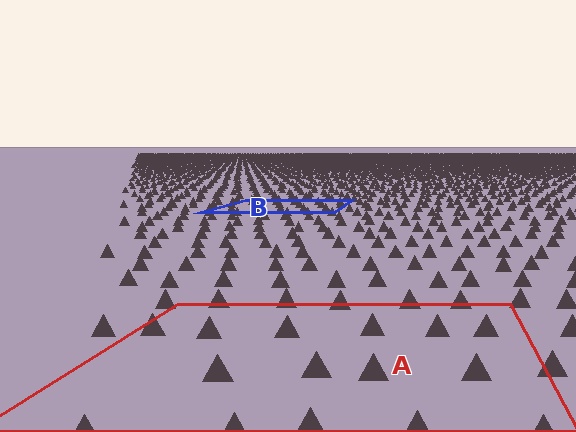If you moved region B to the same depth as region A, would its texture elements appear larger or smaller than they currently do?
They would appear larger. At a closer depth, the same texture elements are projected at a bigger on-screen size.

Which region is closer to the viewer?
Region A is closer. The texture elements there are larger and more spread out.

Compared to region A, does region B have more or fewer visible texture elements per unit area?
Region B has more texture elements per unit area — they are packed more densely because it is farther away.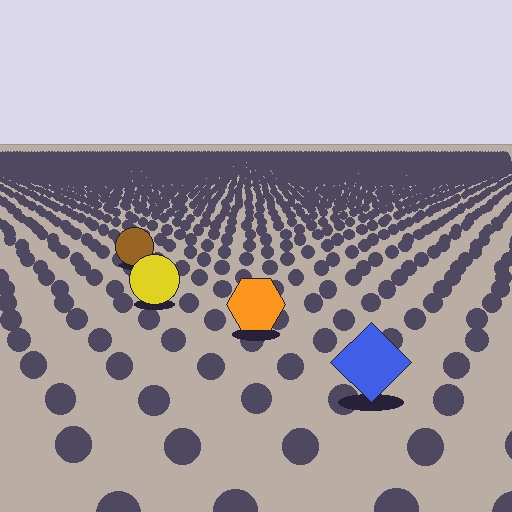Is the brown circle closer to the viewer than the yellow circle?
No. The yellow circle is closer — you can tell from the texture gradient: the ground texture is coarser near it.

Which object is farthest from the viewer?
The brown circle is farthest from the viewer. It appears smaller and the ground texture around it is denser.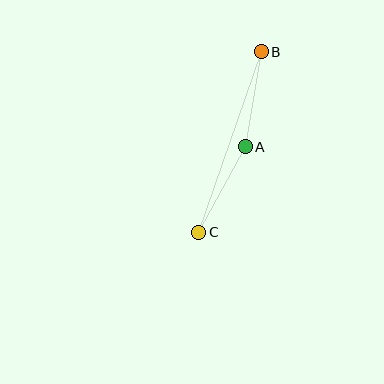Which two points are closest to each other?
Points A and B are closest to each other.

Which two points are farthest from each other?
Points B and C are farthest from each other.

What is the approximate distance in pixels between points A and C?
The distance between A and C is approximately 97 pixels.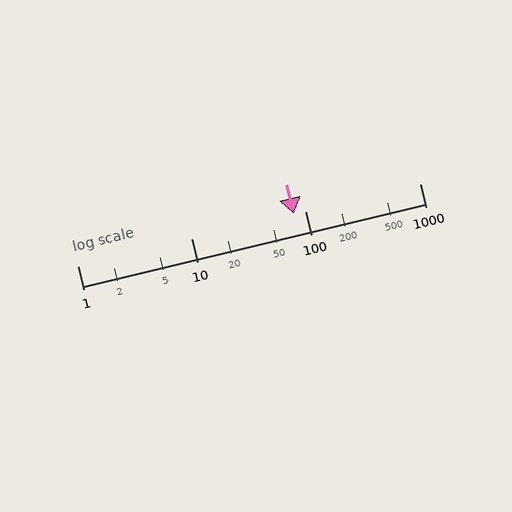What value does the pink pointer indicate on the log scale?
The pointer indicates approximately 79.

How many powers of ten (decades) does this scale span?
The scale spans 3 decades, from 1 to 1000.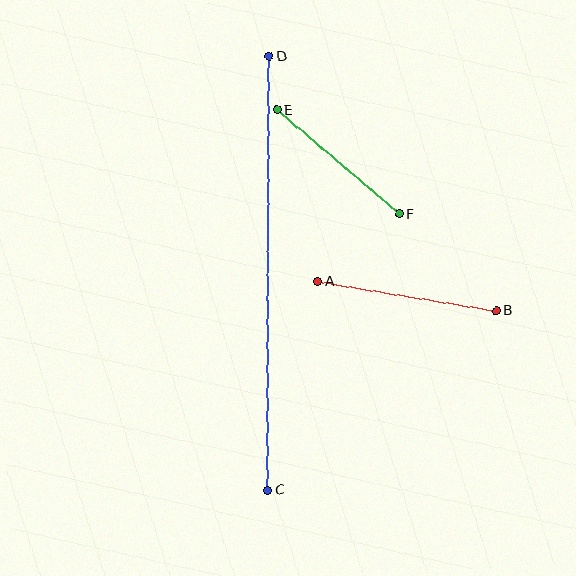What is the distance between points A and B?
The distance is approximately 181 pixels.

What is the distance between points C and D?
The distance is approximately 434 pixels.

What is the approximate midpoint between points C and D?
The midpoint is at approximately (269, 273) pixels.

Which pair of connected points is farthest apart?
Points C and D are farthest apart.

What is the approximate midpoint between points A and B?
The midpoint is at approximately (407, 296) pixels.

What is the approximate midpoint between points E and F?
The midpoint is at approximately (338, 162) pixels.